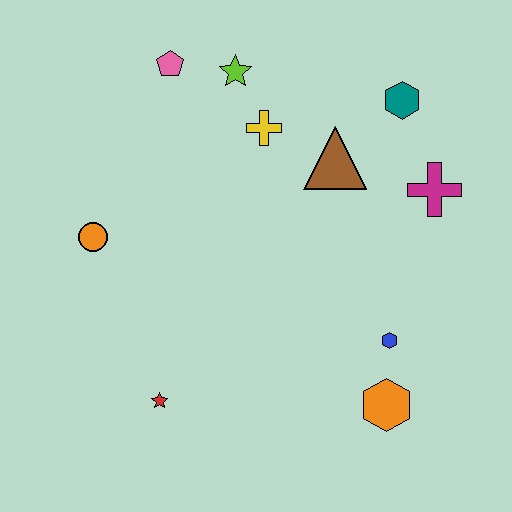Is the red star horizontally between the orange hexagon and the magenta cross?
No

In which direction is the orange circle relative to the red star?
The orange circle is above the red star.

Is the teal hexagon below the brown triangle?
No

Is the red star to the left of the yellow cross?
Yes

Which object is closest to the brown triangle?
The yellow cross is closest to the brown triangle.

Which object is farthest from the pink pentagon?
The orange hexagon is farthest from the pink pentagon.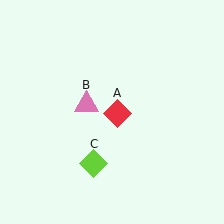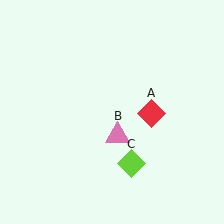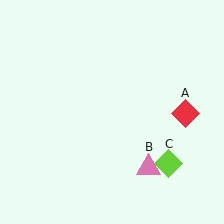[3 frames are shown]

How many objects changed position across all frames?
3 objects changed position: red diamond (object A), pink triangle (object B), lime diamond (object C).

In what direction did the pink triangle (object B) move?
The pink triangle (object B) moved down and to the right.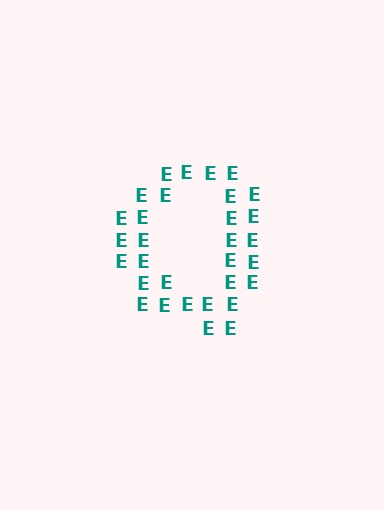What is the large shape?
The large shape is the letter Q.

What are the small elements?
The small elements are letter E's.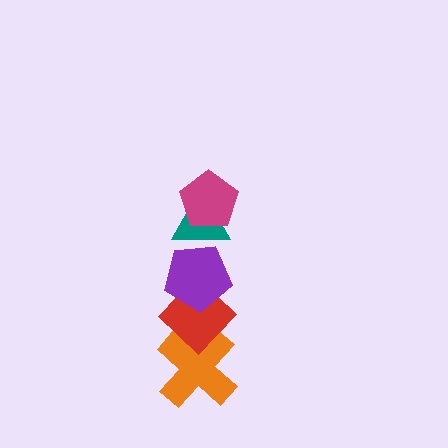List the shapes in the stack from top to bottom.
From top to bottom: the magenta pentagon, the teal triangle, the purple pentagon, the red diamond, the orange cross.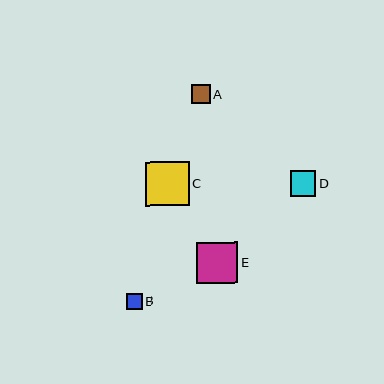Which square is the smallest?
Square B is the smallest with a size of approximately 16 pixels.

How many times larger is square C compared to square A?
Square C is approximately 2.3 times the size of square A.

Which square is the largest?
Square C is the largest with a size of approximately 44 pixels.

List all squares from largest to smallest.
From largest to smallest: C, E, D, A, B.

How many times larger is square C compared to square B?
Square C is approximately 2.8 times the size of square B.